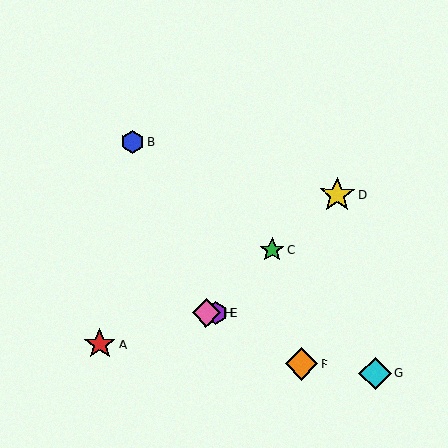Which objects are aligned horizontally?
Objects E, H are aligned horizontally.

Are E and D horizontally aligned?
No, E is at y≈313 and D is at y≈194.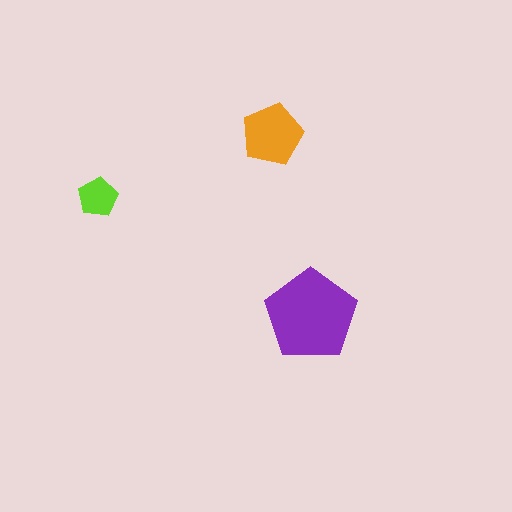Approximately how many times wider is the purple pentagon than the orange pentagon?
About 1.5 times wider.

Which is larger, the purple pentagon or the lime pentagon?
The purple one.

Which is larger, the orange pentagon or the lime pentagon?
The orange one.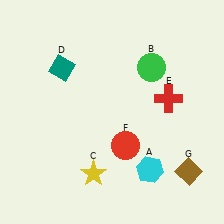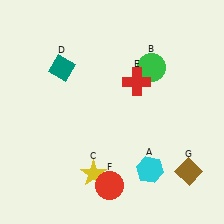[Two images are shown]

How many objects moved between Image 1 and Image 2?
2 objects moved between the two images.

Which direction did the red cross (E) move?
The red cross (E) moved left.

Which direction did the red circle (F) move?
The red circle (F) moved down.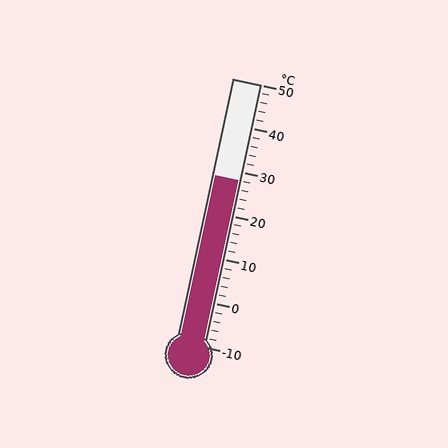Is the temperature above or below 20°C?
The temperature is above 20°C.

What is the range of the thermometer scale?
The thermometer scale ranges from -10°C to 50°C.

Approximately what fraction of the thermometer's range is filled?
The thermometer is filled to approximately 65% of its range.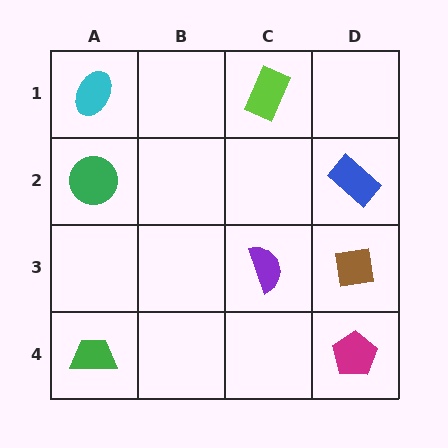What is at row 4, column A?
A green trapezoid.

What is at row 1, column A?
A cyan ellipse.